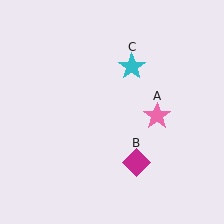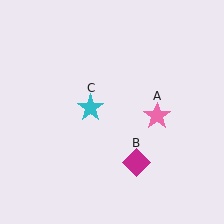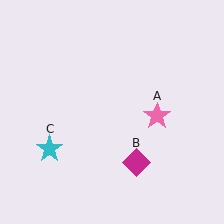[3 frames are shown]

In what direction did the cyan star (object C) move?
The cyan star (object C) moved down and to the left.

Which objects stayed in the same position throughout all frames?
Pink star (object A) and magenta diamond (object B) remained stationary.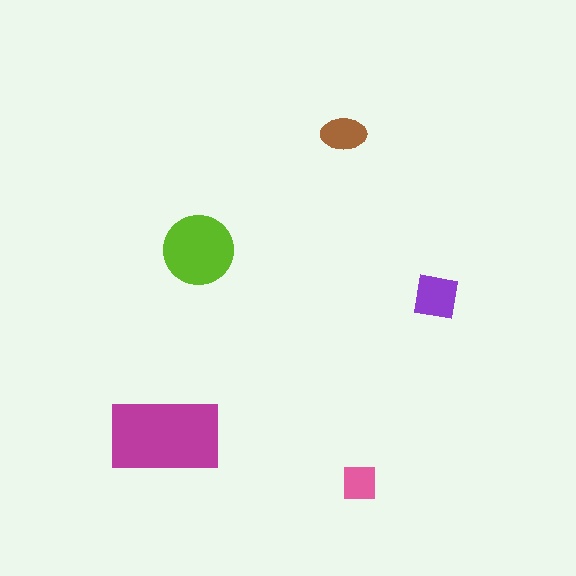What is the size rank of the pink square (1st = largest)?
5th.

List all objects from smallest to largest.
The pink square, the brown ellipse, the purple square, the lime circle, the magenta rectangle.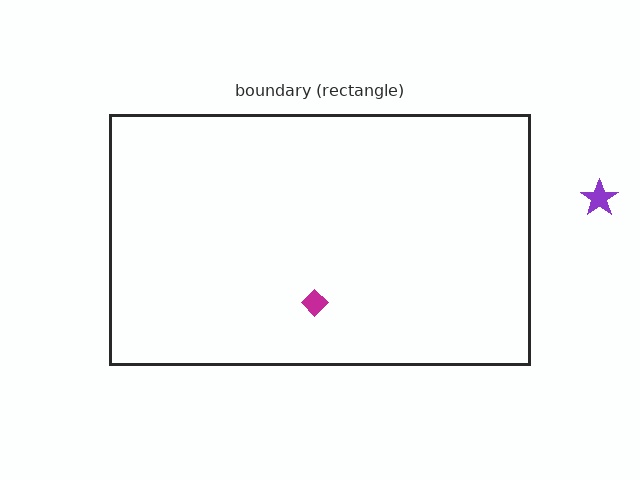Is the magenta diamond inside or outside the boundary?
Inside.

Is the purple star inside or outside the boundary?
Outside.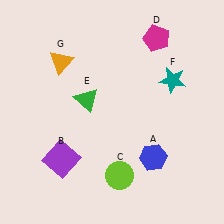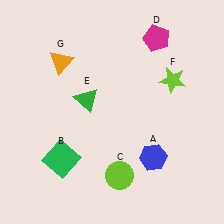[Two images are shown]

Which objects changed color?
B changed from purple to green. F changed from teal to lime.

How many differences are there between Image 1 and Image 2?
There are 2 differences between the two images.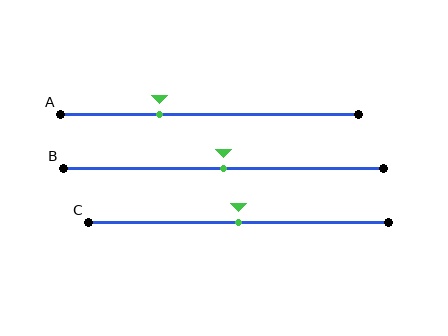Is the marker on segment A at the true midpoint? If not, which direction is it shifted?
No, the marker on segment A is shifted to the left by about 17% of the segment length.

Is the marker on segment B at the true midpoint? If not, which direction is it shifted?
Yes, the marker on segment B is at the true midpoint.